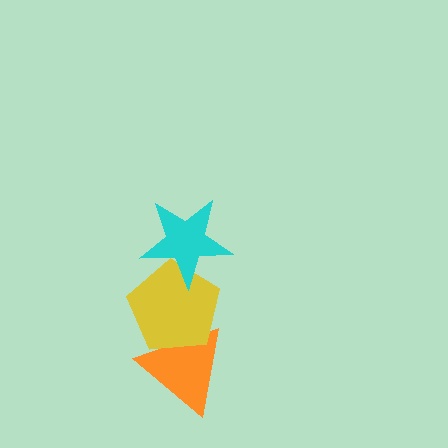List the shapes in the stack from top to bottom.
From top to bottom: the cyan star, the yellow pentagon, the orange triangle.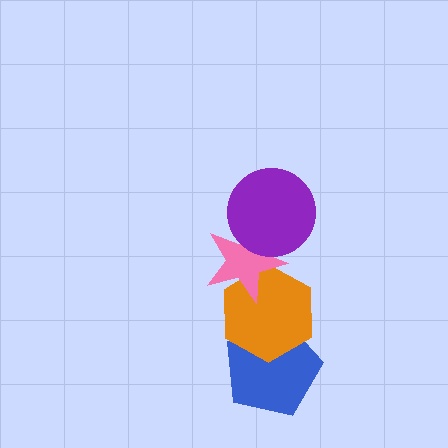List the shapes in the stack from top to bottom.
From top to bottom: the purple circle, the pink star, the orange hexagon, the blue pentagon.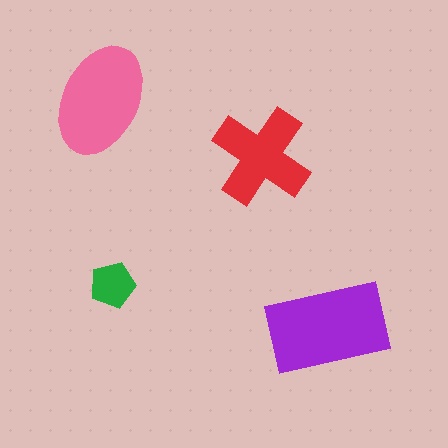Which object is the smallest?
The green pentagon.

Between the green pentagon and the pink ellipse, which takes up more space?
The pink ellipse.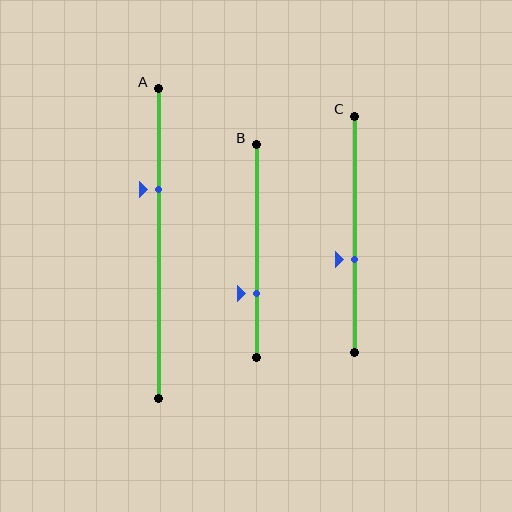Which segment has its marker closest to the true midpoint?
Segment C has its marker closest to the true midpoint.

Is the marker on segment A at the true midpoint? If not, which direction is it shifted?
No, the marker on segment A is shifted upward by about 18% of the segment length.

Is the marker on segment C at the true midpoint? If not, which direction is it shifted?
No, the marker on segment C is shifted downward by about 11% of the segment length.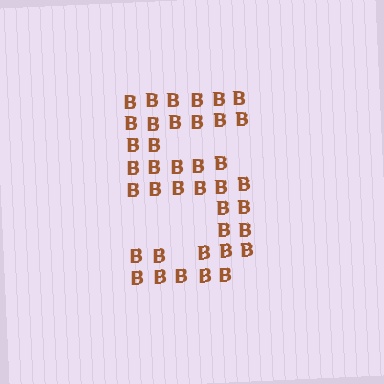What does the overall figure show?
The overall figure shows the digit 5.